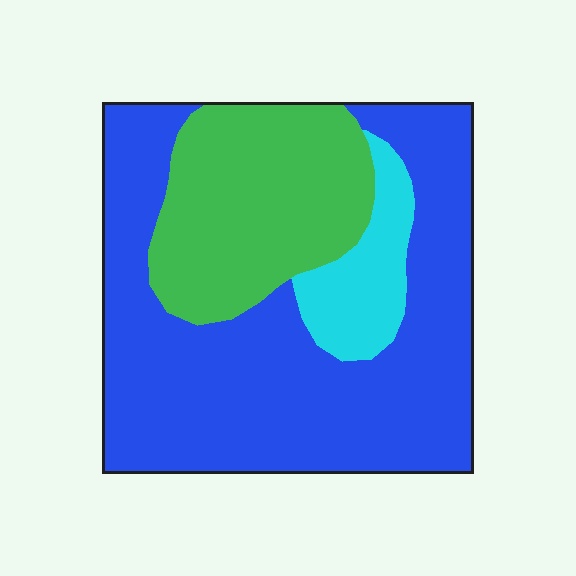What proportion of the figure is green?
Green takes up between a sixth and a third of the figure.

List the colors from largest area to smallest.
From largest to smallest: blue, green, cyan.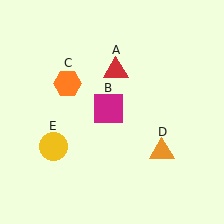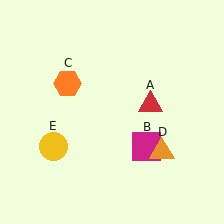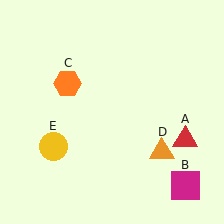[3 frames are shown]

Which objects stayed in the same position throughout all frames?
Orange hexagon (object C) and orange triangle (object D) and yellow circle (object E) remained stationary.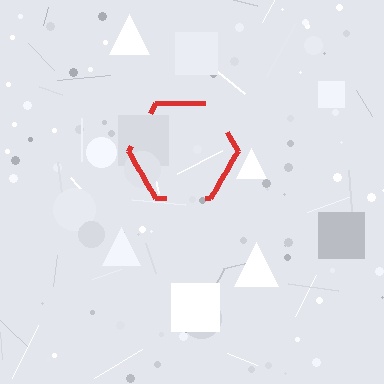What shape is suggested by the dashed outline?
The dashed outline suggests a hexagon.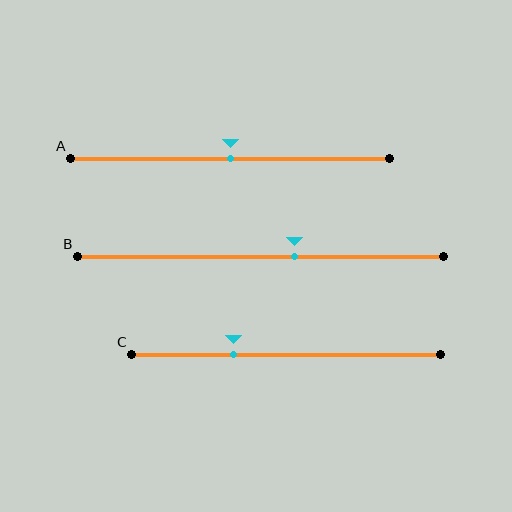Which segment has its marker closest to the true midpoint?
Segment A has its marker closest to the true midpoint.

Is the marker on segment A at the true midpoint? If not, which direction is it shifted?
Yes, the marker on segment A is at the true midpoint.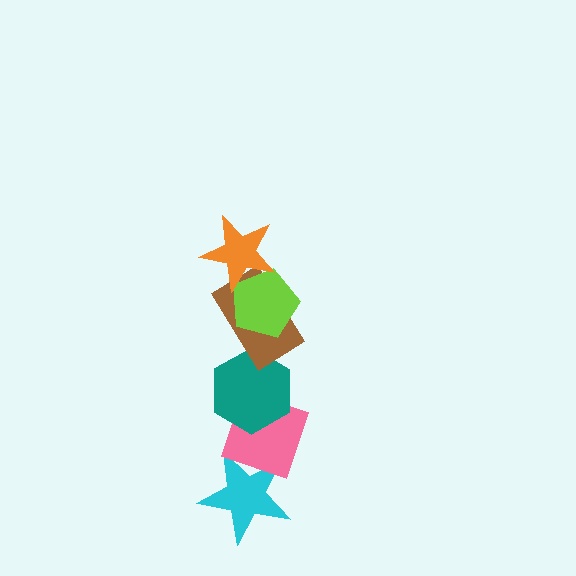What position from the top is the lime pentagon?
The lime pentagon is 2nd from the top.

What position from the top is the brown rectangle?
The brown rectangle is 3rd from the top.